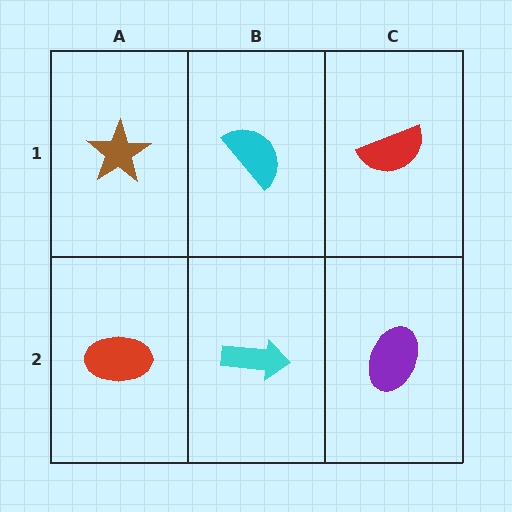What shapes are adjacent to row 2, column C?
A red semicircle (row 1, column C), a cyan arrow (row 2, column B).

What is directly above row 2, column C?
A red semicircle.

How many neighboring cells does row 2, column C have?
2.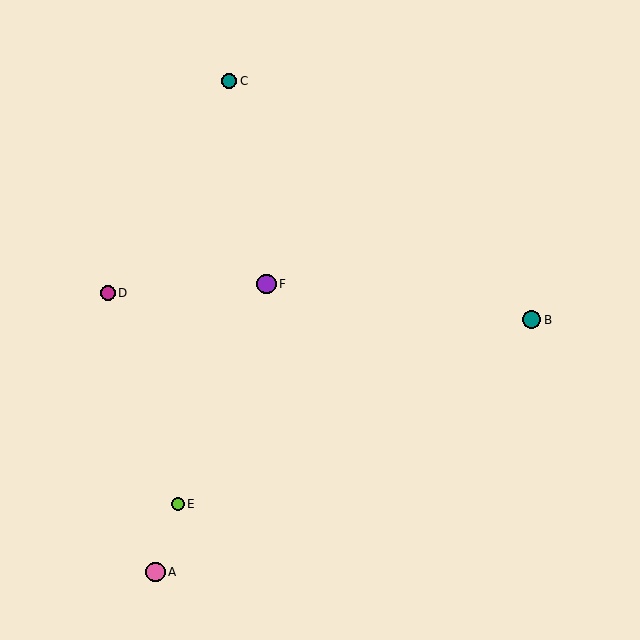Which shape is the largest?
The purple circle (labeled F) is the largest.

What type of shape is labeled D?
Shape D is a magenta circle.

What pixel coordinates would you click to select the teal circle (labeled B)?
Click at (532, 320) to select the teal circle B.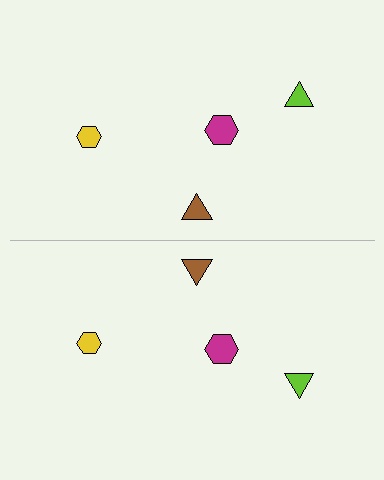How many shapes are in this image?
There are 8 shapes in this image.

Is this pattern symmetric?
Yes, this pattern has bilateral (reflection) symmetry.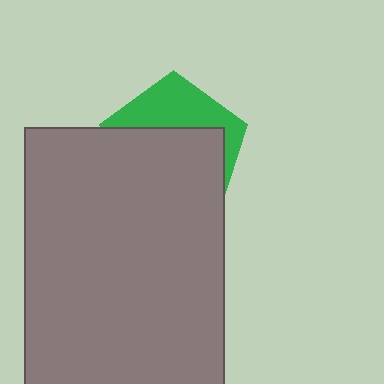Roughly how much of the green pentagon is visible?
A small part of it is visible (roughly 36%).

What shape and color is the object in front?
The object in front is a gray rectangle.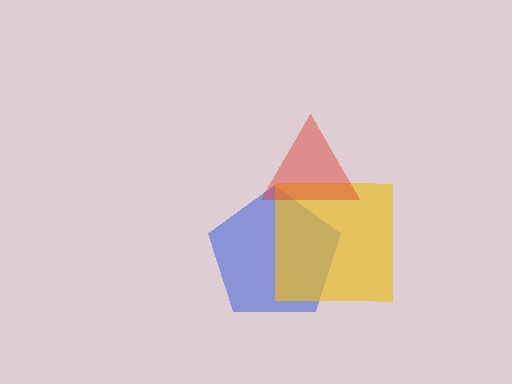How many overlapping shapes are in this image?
There are 3 overlapping shapes in the image.